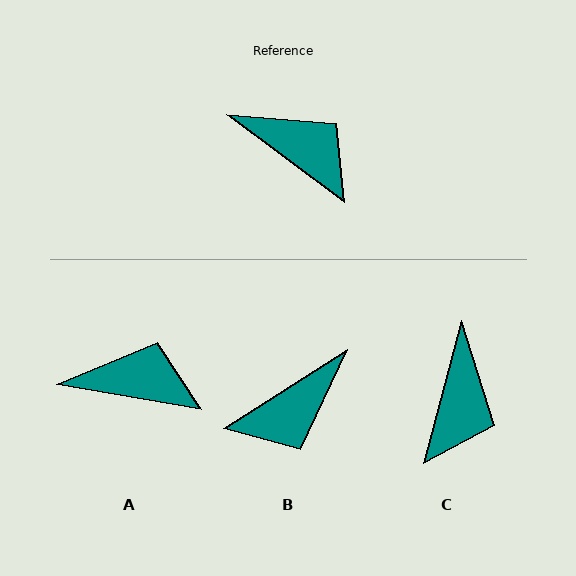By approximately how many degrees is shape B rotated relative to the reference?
Approximately 111 degrees clockwise.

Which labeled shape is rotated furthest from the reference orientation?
B, about 111 degrees away.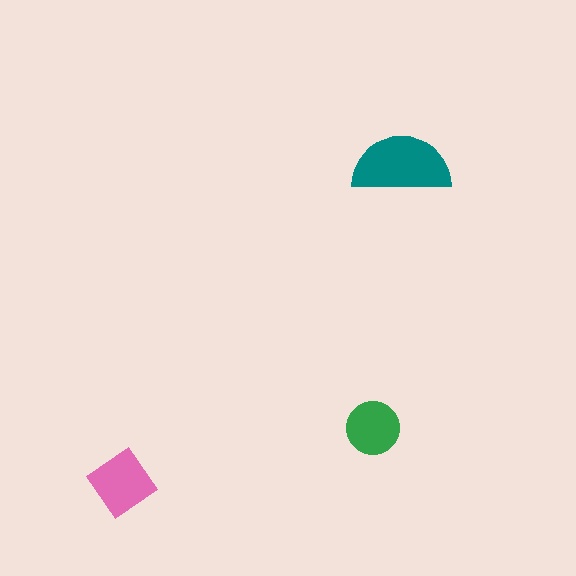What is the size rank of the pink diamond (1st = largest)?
2nd.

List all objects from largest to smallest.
The teal semicircle, the pink diamond, the green circle.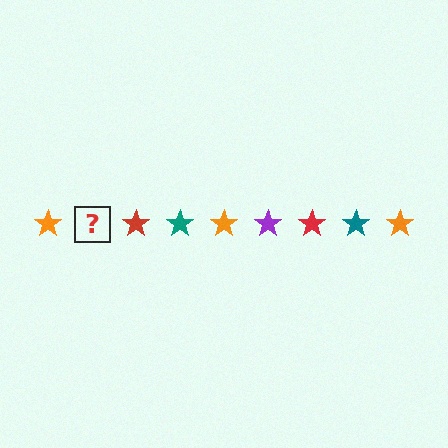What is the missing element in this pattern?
The missing element is a purple star.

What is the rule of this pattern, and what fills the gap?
The rule is that the pattern cycles through orange, purple, red, teal stars. The gap should be filled with a purple star.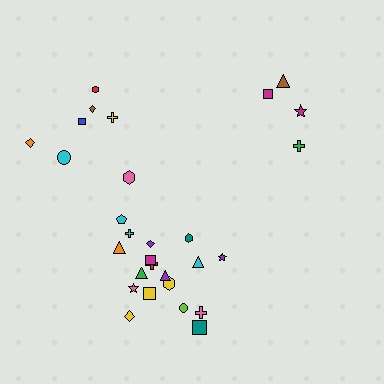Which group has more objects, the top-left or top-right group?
The top-left group.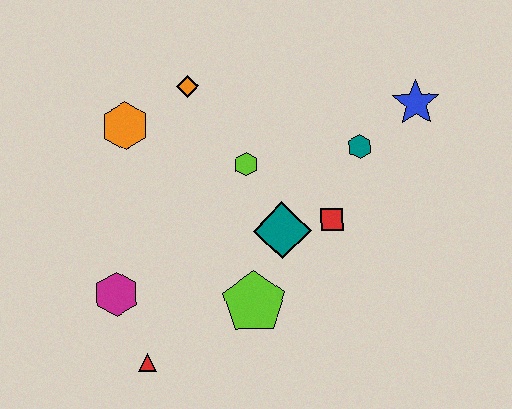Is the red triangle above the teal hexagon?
No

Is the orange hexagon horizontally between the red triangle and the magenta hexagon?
Yes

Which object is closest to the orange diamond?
The orange hexagon is closest to the orange diamond.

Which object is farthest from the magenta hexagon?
The blue star is farthest from the magenta hexagon.